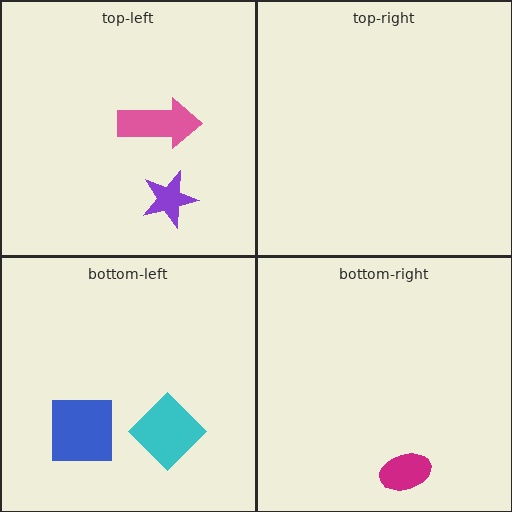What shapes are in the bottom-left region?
The cyan diamond, the blue square.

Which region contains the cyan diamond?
The bottom-left region.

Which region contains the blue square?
The bottom-left region.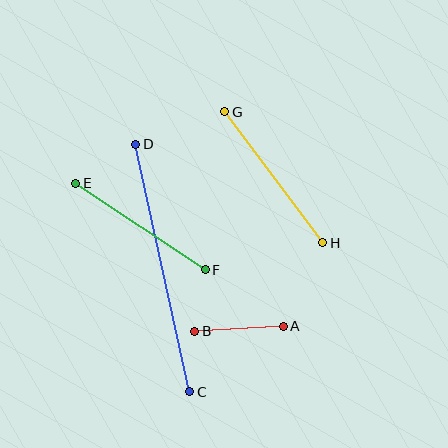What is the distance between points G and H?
The distance is approximately 164 pixels.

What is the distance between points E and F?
The distance is approximately 155 pixels.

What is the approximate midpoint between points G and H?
The midpoint is at approximately (274, 177) pixels.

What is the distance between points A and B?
The distance is approximately 88 pixels.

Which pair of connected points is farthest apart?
Points C and D are farthest apart.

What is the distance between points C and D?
The distance is approximately 253 pixels.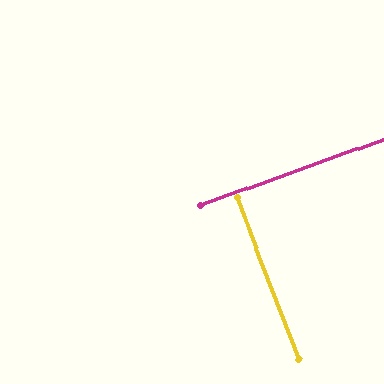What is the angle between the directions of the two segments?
Approximately 89 degrees.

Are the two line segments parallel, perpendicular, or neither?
Perpendicular — they meet at approximately 89°.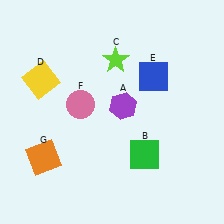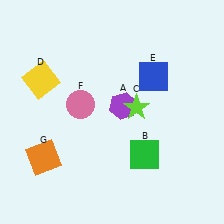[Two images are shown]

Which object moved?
The lime star (C) moved down.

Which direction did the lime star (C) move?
The lime star (C) moved down.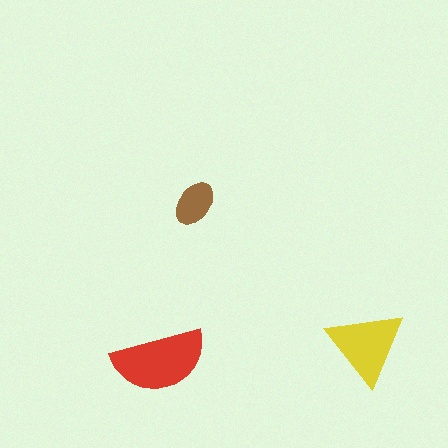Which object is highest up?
The brown ellipse is topmost.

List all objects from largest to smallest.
The red semicircle, the yellow triangle, the brown ellipse.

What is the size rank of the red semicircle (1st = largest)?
1st.